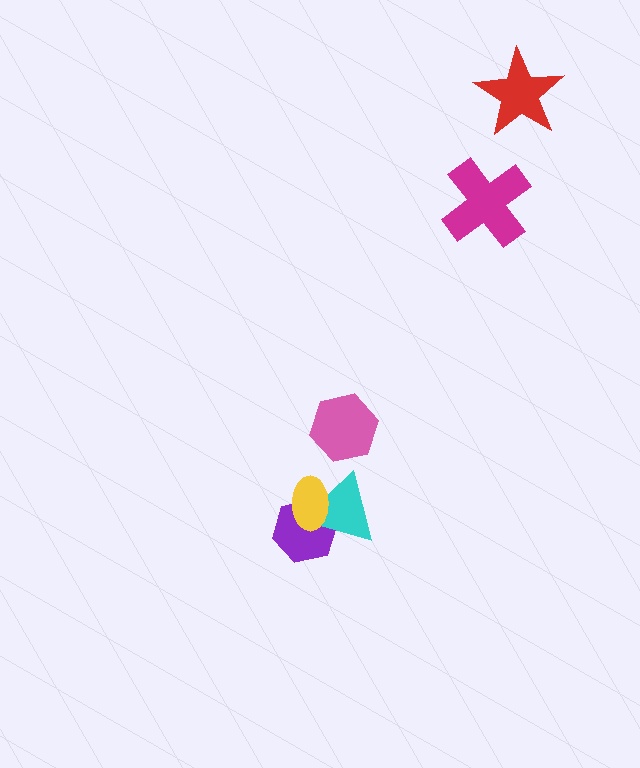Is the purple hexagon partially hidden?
Yes, it is partially covered by another shape.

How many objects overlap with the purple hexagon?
2 objects overlap with the purple hexagon.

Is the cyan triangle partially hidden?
Yes, it is partially covered by another shape.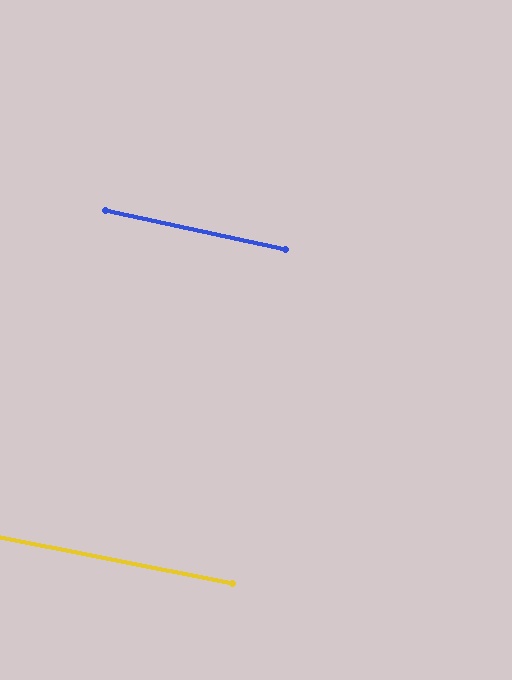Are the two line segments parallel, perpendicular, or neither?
Parallel — their directions differ by only 1.1°.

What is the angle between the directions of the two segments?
Approximately 1 degree.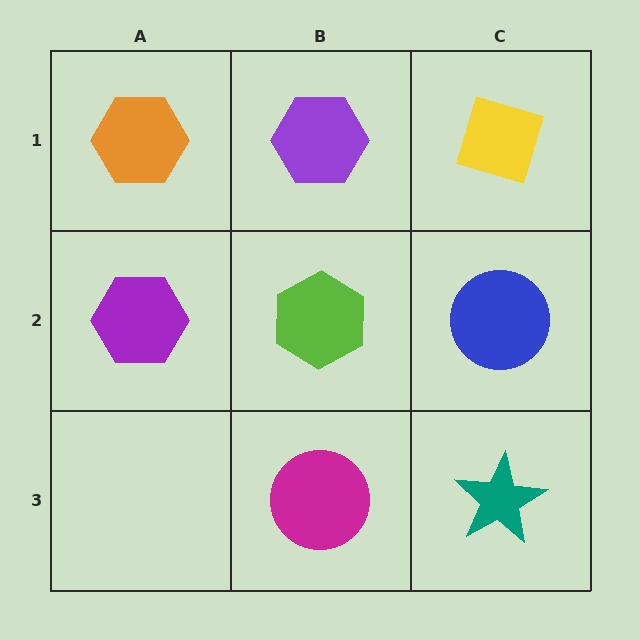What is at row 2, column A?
A purple hexagon.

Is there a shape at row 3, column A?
No, that cell is empty.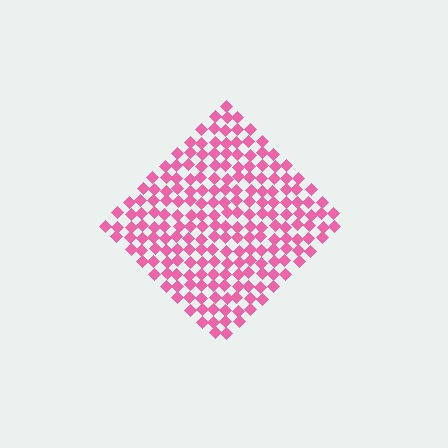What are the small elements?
The small elements are diamonds.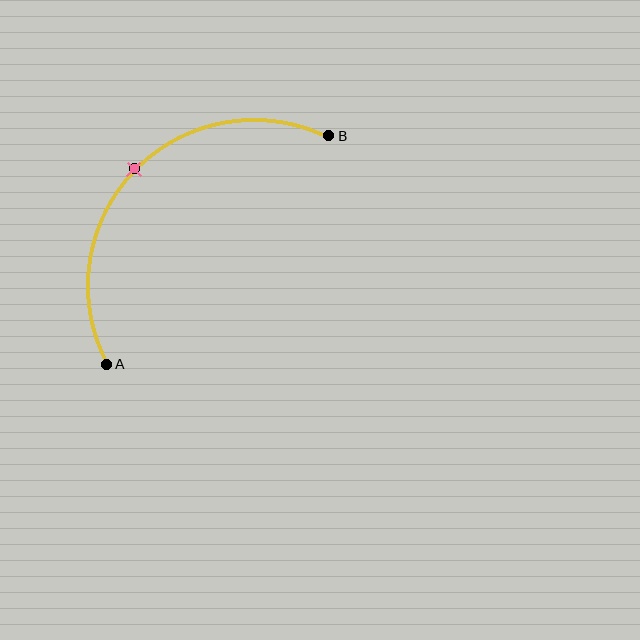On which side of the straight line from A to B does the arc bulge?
The arc bulges above and to the left of the straight line connecting A and B.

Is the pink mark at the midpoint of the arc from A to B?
Yes. The pink mark lies on the arc at equal arc-length from both A and B — it is the arc midpoint.